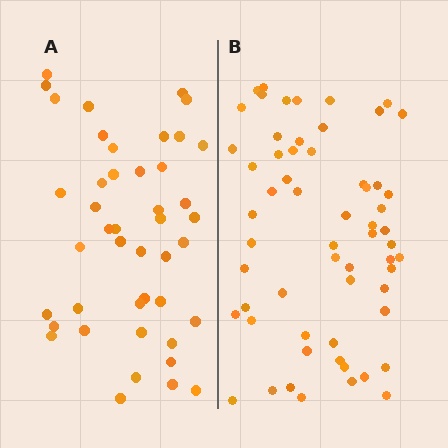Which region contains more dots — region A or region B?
Region B (the right region) has more dots.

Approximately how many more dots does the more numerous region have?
Region B has approximately 15 more dots than region A.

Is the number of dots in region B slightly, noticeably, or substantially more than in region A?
Region B has noticeably more, but not dramatically so. The ratio is roughly 1.4 to 1.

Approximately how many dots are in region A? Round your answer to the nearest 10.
About 40 dots. (The exact count is 44, which rounds to 40.)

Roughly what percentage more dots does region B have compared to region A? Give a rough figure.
About 35% more.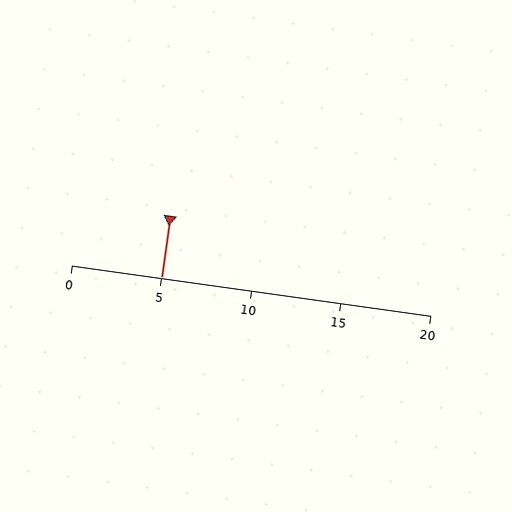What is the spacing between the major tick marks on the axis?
The major ticks are spaced 5 apart.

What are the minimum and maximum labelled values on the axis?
The axis runs from 0 to 20.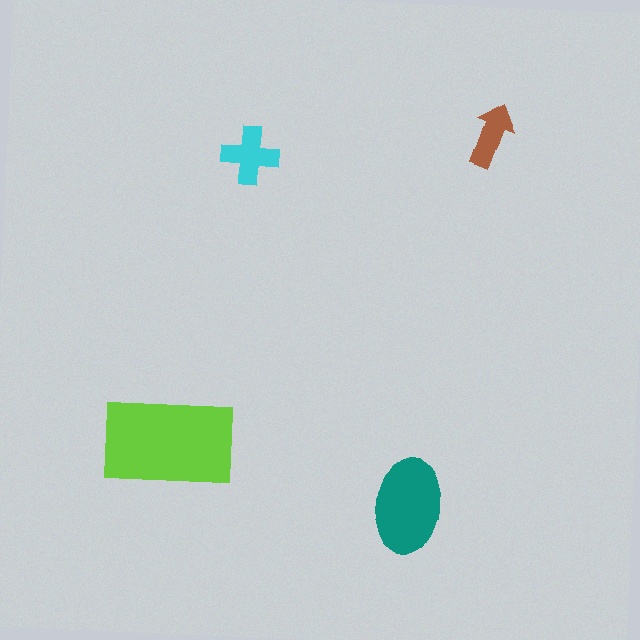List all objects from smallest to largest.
The brown arrow, the cyan cross, the teal ellipse, the lime rectangle.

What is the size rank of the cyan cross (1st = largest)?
3rd.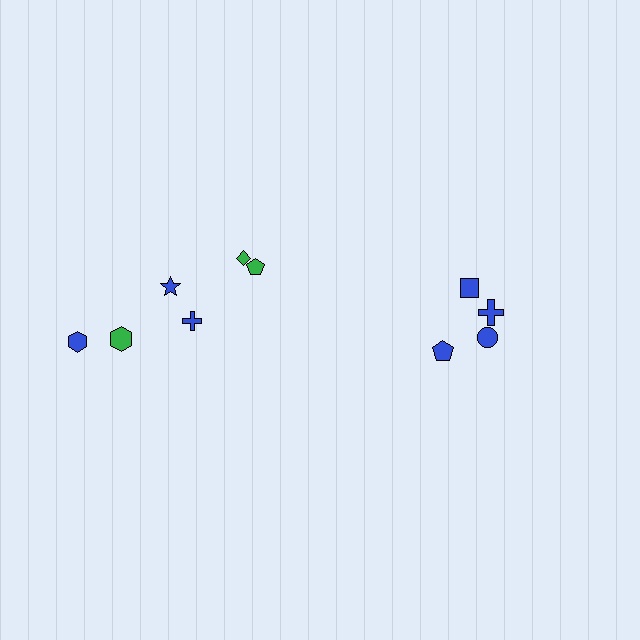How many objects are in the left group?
There are 6 objects.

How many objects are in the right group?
There are 4 objects.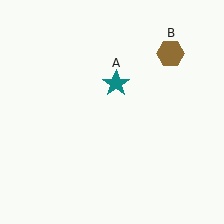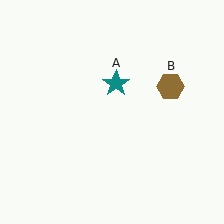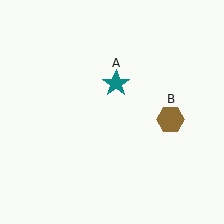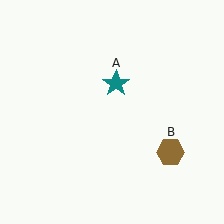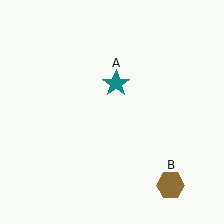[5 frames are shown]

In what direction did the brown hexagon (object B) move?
The brown hexagon (object B) moved down.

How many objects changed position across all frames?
1 object changed position: brown hexagon (object B).